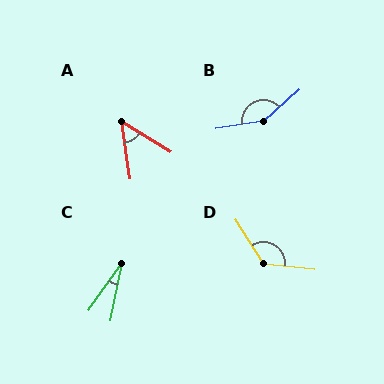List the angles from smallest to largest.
C (24°), A (50°), D (128°), B (148°).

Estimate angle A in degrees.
Approximately 50 degrees.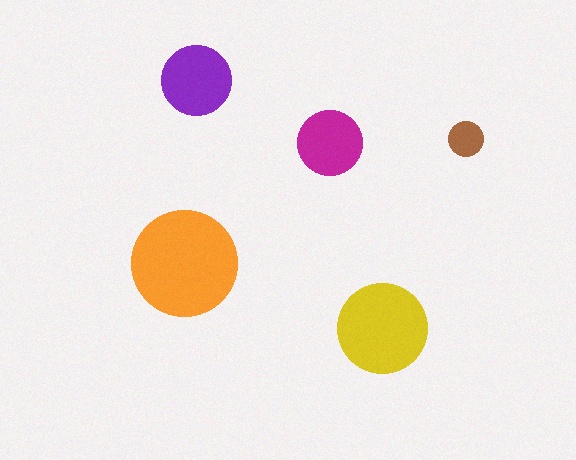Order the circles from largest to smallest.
the orange one, the yellow one, the purple one, the magenta one, the brown one.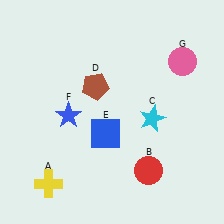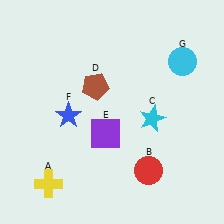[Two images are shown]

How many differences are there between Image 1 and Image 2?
There are 2 differences between the two images.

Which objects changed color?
E changed from blue to purple. G changed from pink to cyan.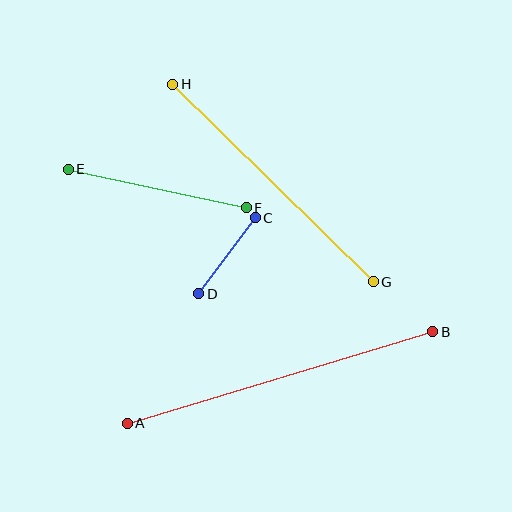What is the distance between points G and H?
The distance is approximately 282 pixels.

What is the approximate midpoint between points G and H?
The midpoint is at approximately (273, 183) pixels.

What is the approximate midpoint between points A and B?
The midpoint is at approximately (280, 378) pixels.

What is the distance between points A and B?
The distance is approximately 319 pixels.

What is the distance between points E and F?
The distance is approximately 182 pixels.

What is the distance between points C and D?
The distance is approximately 95 pixels.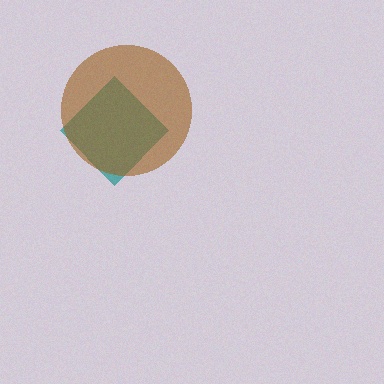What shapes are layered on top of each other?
The layered shapes are: a teal diamond, a brown circle.